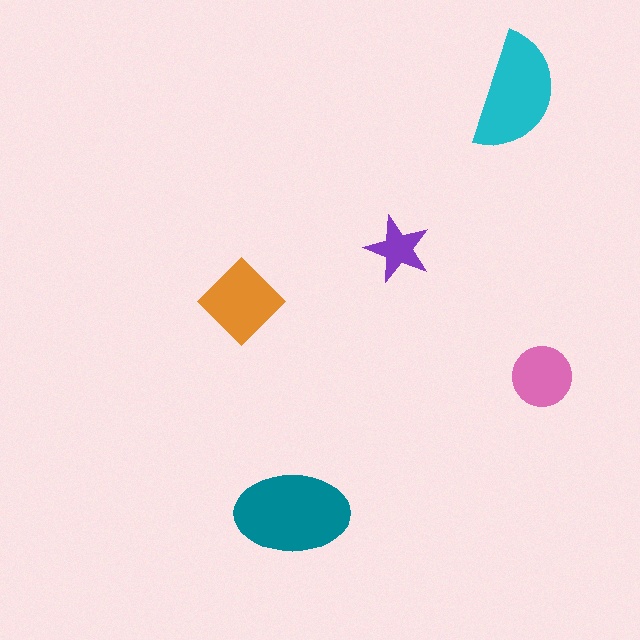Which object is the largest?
The teal ellipse.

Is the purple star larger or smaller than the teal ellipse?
Smaller.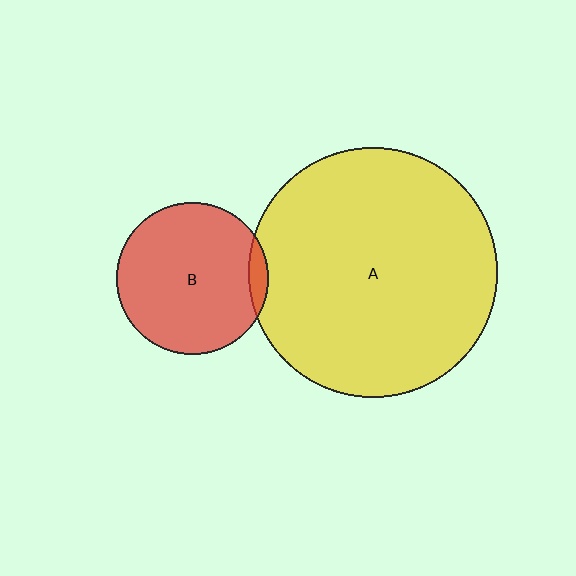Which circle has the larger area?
Circle A (yellow).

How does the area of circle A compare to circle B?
Approximately 2.7 times.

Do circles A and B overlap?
Yes.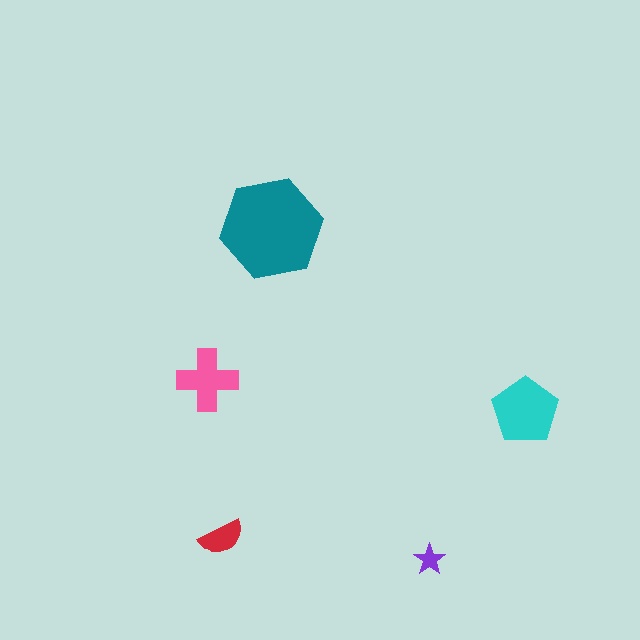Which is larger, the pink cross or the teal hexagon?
The teal hexagon.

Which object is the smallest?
The purple star.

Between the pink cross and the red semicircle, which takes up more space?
The pink cross.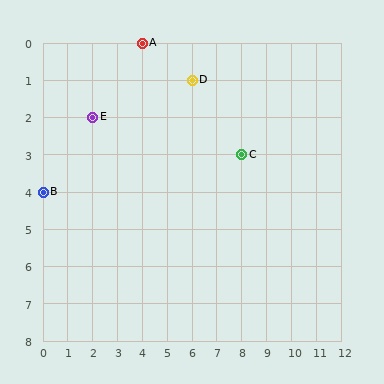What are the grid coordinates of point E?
Point E is at grid coordinates (2, 2).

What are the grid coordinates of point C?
Point C is at grid coordinates (8, 3).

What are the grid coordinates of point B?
Point B is at grid coordinates (0, 4).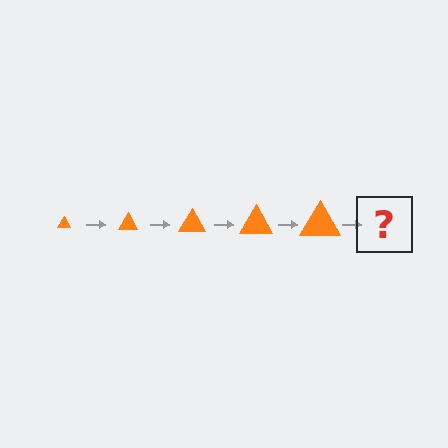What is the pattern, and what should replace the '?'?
The pattern is that the triangle gets progressively larger each step. The '?' should be an orange triangle, larger than the previous one.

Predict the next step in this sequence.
The next step is an orange triangle, larger than the previous one.